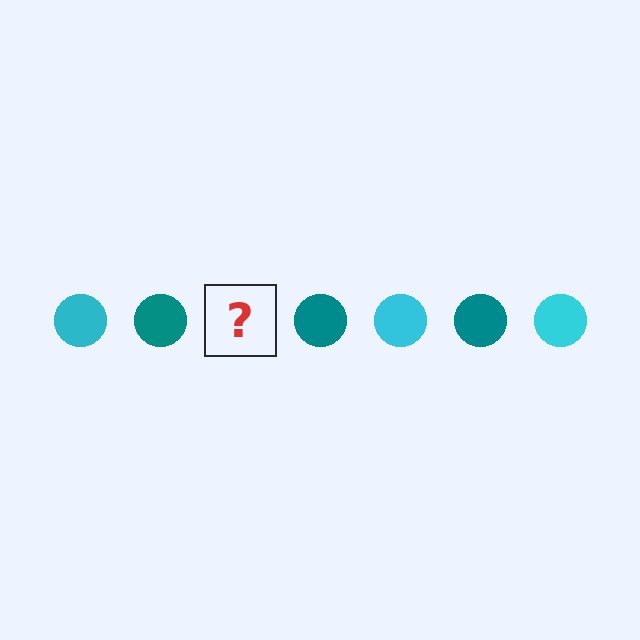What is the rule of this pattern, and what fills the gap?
The rule is that the pattern cycles through cyan, teal circles. The gap should be filled with a cyan circle.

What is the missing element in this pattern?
The missing element is a cyan circle.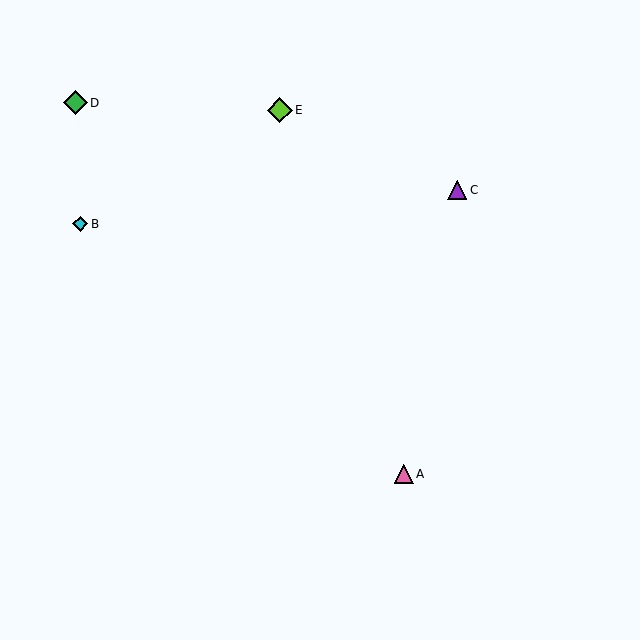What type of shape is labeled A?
Shape A is a pink triangle.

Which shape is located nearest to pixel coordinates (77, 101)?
The green diamond (labeled D) at (75, 103) is nearest to that location.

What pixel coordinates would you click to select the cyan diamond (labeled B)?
Click at (80, 224) to select the cyan diamond B.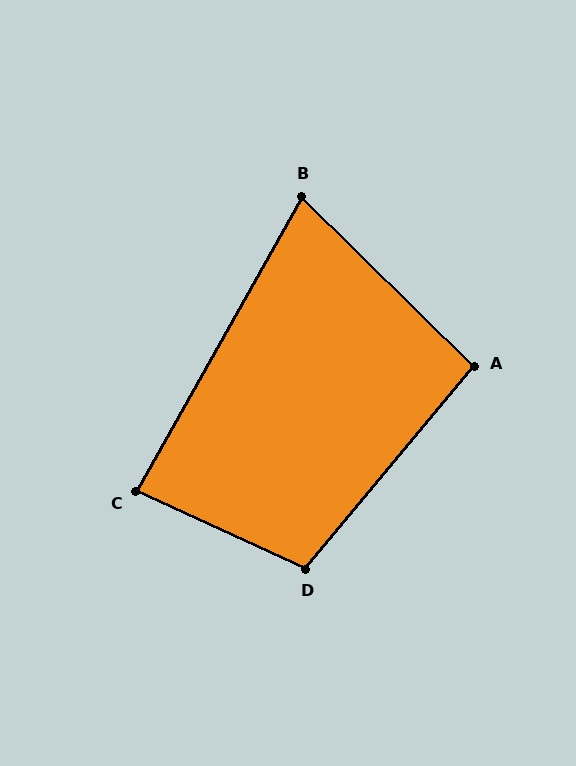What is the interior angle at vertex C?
Approximately 85 degrees (approximately right).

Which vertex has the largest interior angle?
D, at approximately 105 degrees.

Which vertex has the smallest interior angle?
B, at approximately 75 degrees.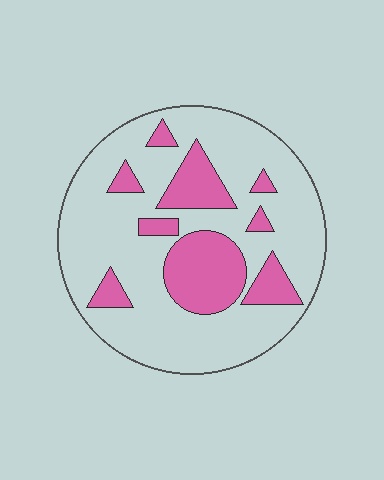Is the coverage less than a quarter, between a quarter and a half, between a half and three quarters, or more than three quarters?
Less than a quarter.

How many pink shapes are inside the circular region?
9.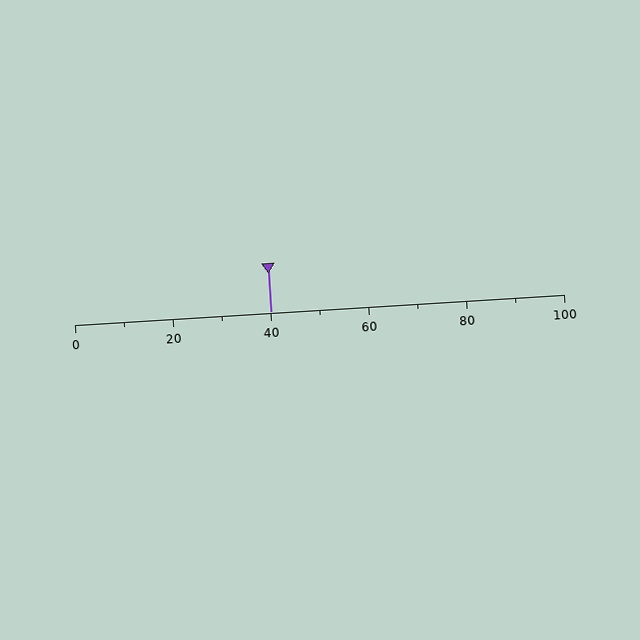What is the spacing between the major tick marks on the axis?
The major ticks are spaced 20 apart.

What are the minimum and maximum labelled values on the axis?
The axis runs from 0 to 100.